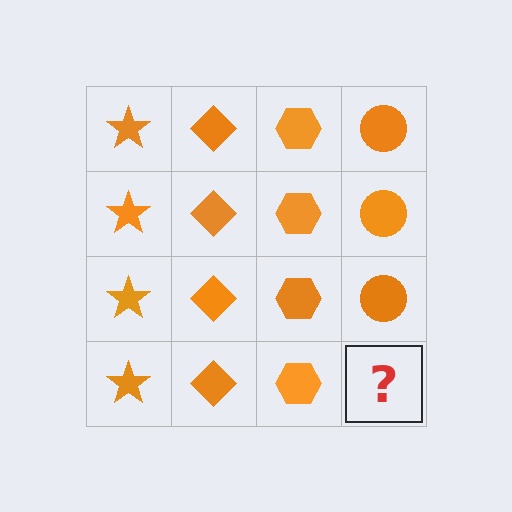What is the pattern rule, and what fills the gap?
The rule is that each column has a consistent shape. The gap should be filled with an orange circle.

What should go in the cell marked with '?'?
The missing cell should contain an orange circle.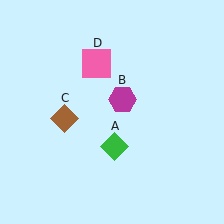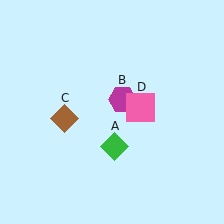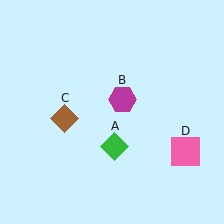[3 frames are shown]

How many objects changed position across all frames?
1 object changed position: pink square (object D).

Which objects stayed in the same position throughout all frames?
Green diamond (object A) and magenta hexagon (object B) and brown diamond (object C) remained stationary.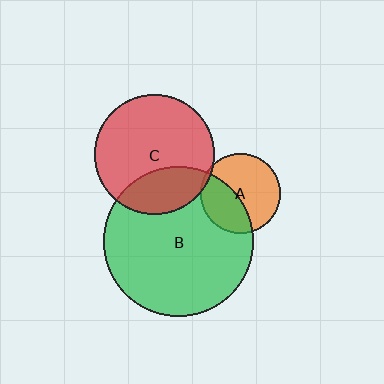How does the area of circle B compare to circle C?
Approximately 1.5 times.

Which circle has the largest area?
Circle B (green).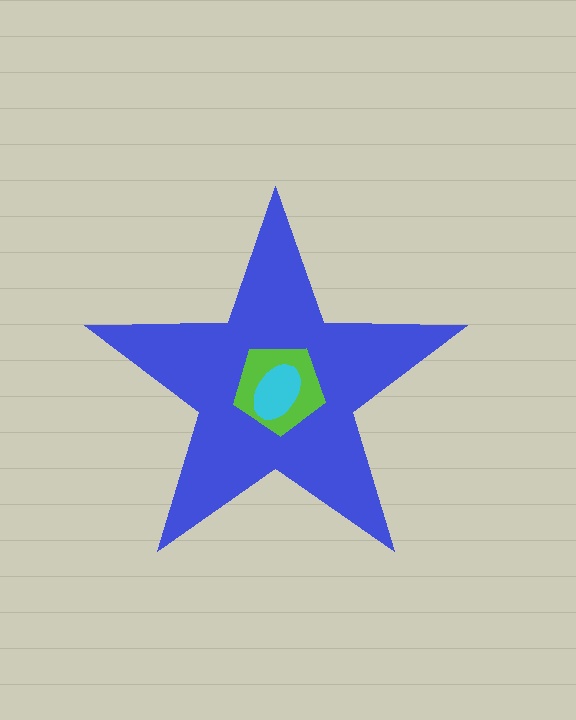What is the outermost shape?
The blue star.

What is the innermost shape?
The cyan ellipse.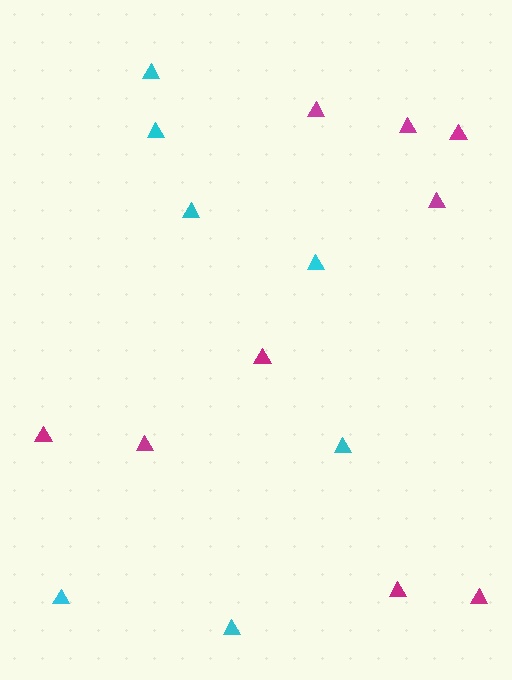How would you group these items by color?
There are 2 groups: one group of magenta triangles (9) and one group of cyan triangles (7).